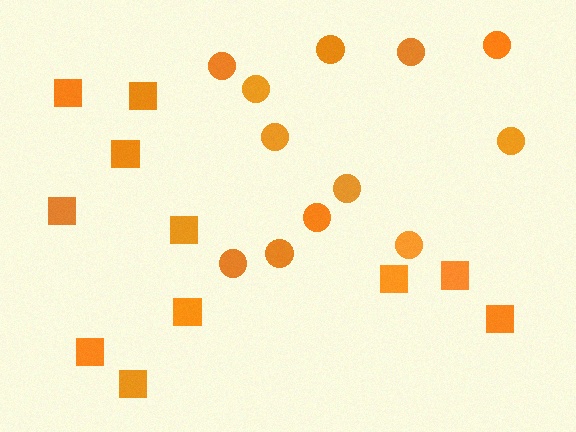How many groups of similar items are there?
There are 2 groups: one group of squares (11) and one group of circles (12).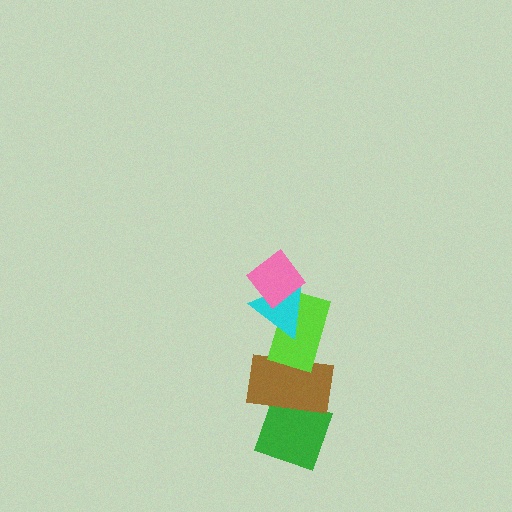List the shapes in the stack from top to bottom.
From top to bottom: the pink diamond, the cyan triangle, the lime rectangle, the brown rectangle, the green diamond.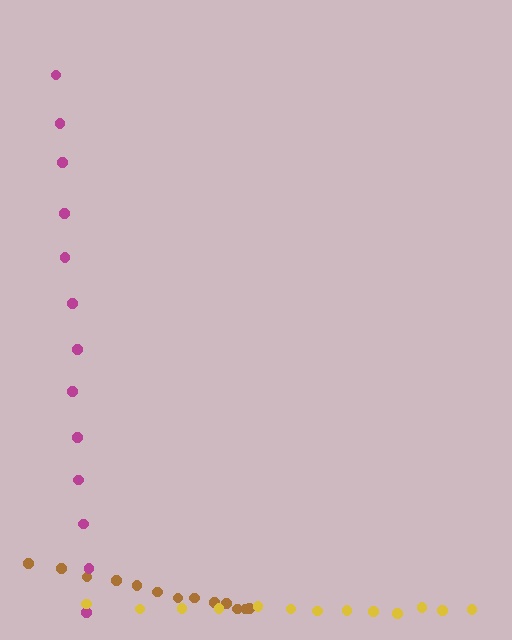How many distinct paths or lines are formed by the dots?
There are 3 distinct paths.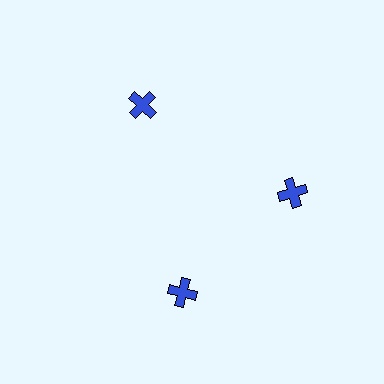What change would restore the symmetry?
The symmetry would be restored by rotating it back into even spacing with its neighbors so that all 3 crosses sit at equal angles and equal distance from the center.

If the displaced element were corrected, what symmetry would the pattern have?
It would have 3-fold rotational symmetry — the pattern would map onto itself every 120 degrees.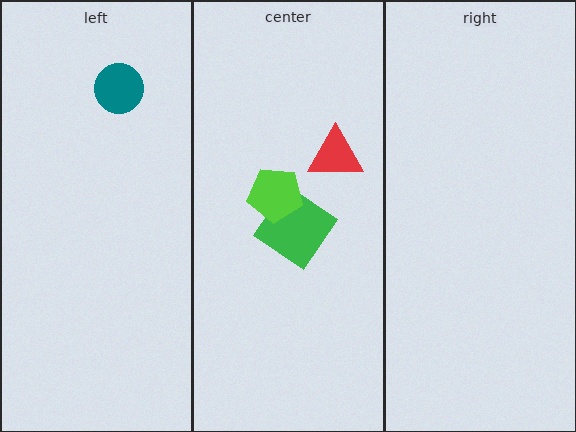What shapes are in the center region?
The green diamond, the red triangle, the lime pentagon.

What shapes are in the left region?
The teal circle.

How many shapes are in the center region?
3.